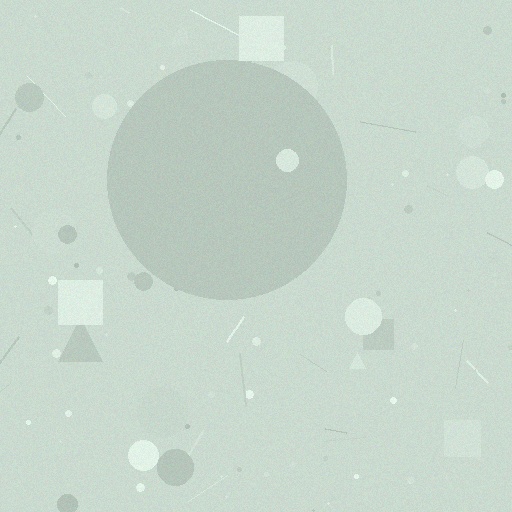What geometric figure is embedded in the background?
A circle is embedded in the background.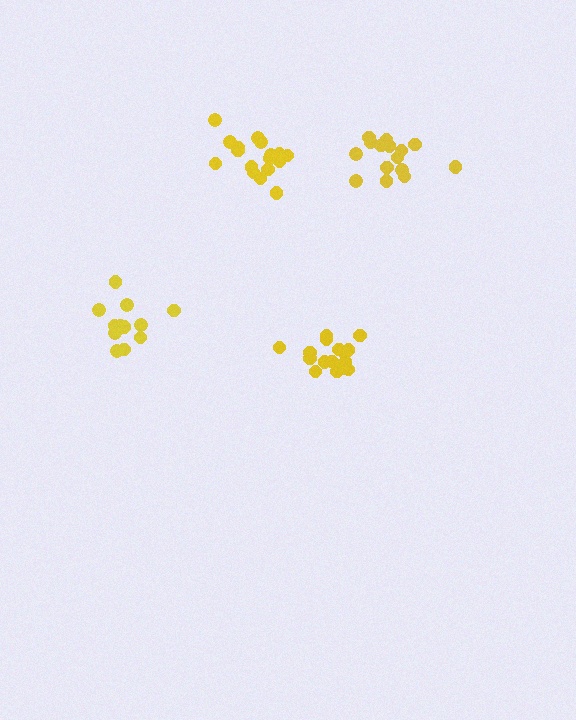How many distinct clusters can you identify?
There are 4 distinct clusters.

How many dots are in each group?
Group 1: 12 dots, Group 2: 18 dots, Group 3: 15 dots, Group 4: 17 dots (62 total).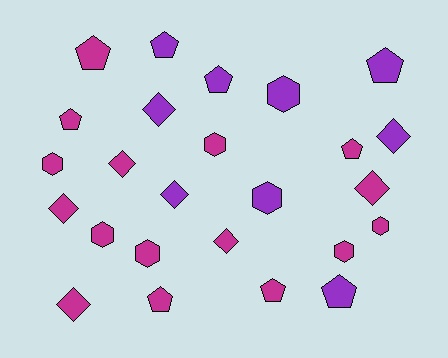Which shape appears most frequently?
Pentagon, with 9 objects.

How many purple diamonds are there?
There are 3 purple diamonds.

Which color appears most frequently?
Magenta, with 16 objects.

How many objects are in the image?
There are 25 objects.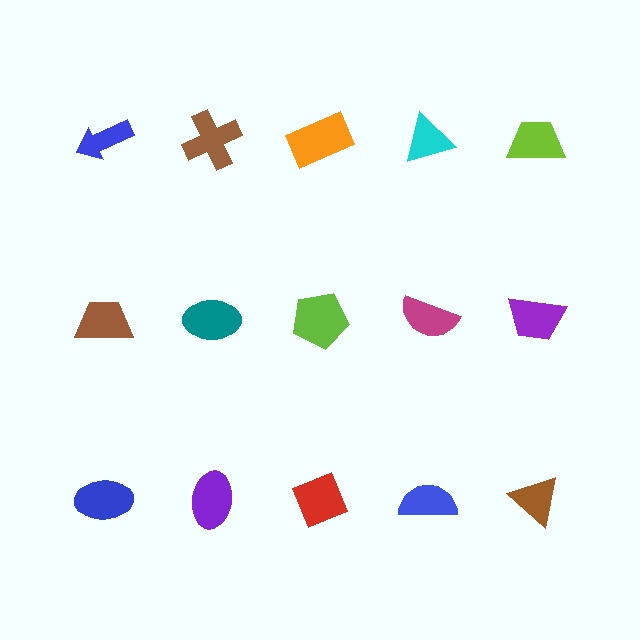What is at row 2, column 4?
A magenta semicircle.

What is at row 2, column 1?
A brown trapezoid.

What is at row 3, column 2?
A purple ellipse.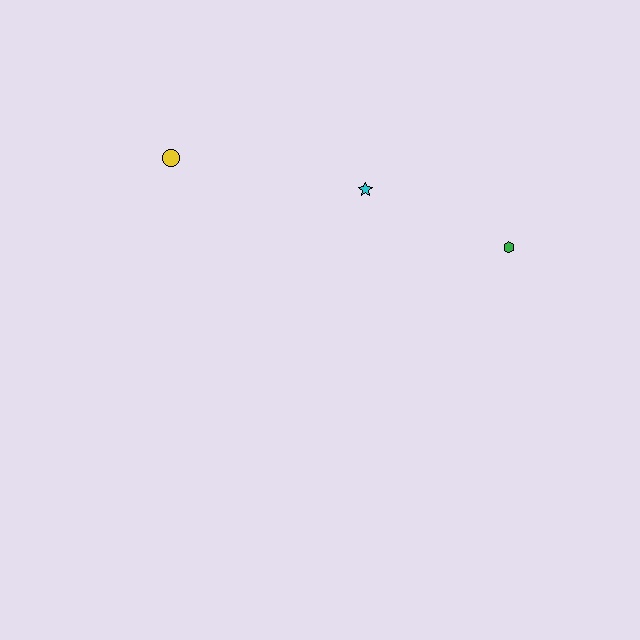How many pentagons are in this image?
There are no pentagons.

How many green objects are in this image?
There is 1 green object.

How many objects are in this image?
There are 3 objects.